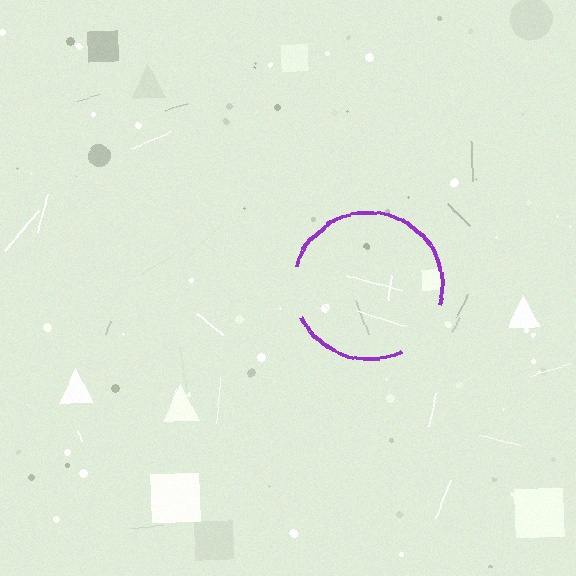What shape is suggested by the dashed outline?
The dashed outline suggests a circle.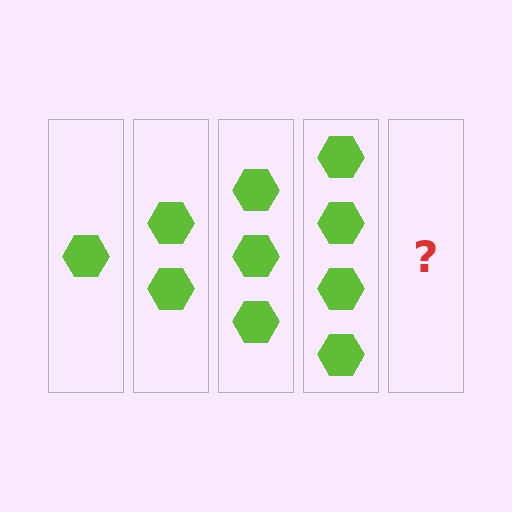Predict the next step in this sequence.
The next step is 5 hexagons.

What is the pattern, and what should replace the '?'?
The pattern is that each step adds one more hexagon. The '?' should be 5 hexagons.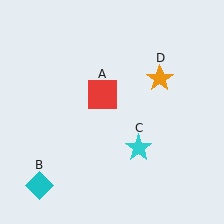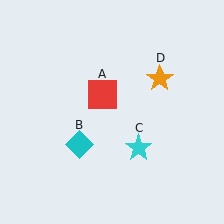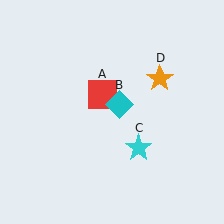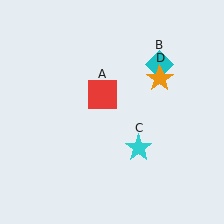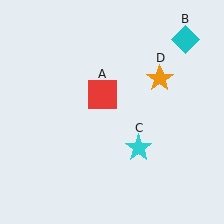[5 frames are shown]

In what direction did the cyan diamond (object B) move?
The cyan diamond (object B) moved up and to the right.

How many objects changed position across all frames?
1 object changed position: cyan diamond (object B).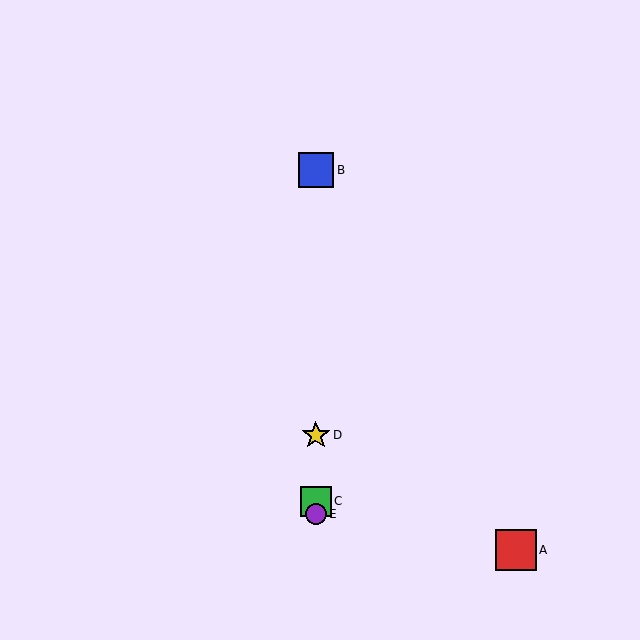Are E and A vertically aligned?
No, E is at x≈316 and A is at x≈516.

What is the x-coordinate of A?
Object A is at x≈516.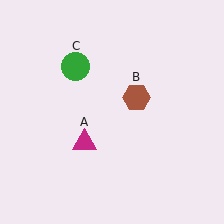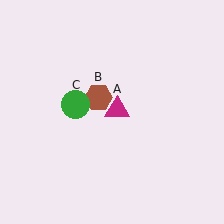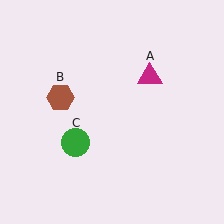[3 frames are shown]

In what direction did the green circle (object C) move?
The green circle (object C) moved down.